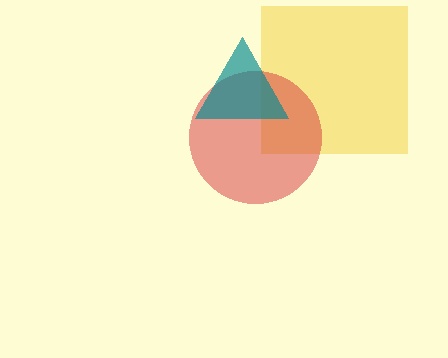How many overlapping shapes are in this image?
There are 3 overlapping shapes in the image.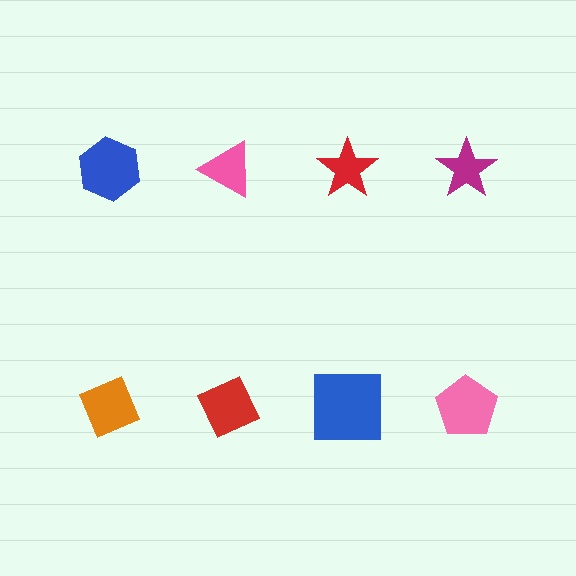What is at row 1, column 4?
A magenta star.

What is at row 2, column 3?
A blue square.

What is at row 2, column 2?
A red diamond.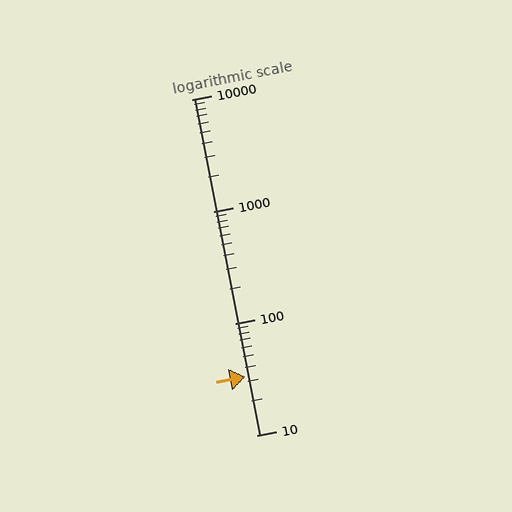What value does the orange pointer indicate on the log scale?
The pointer indicates approximately 33.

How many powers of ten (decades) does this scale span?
The scale spans 3 decades, from 10 to 10000.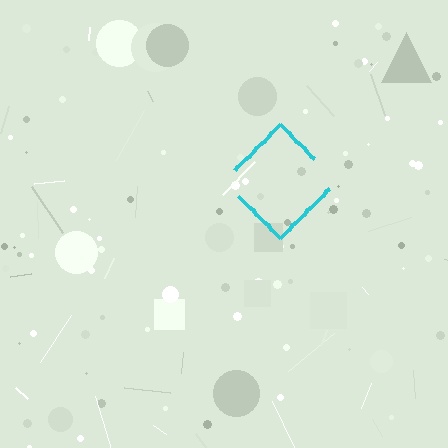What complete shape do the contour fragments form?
The contour fragments form a diamond.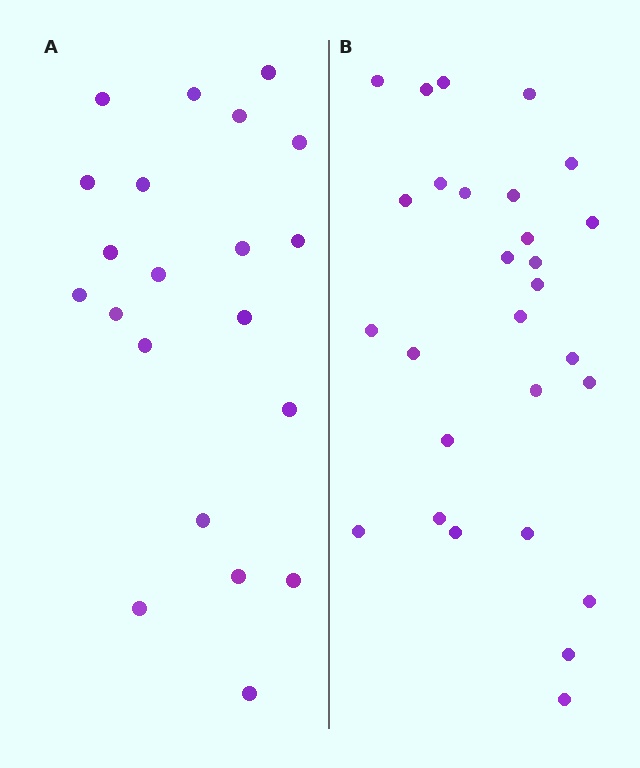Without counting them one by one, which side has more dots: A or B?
Region B (the right region) has more dots.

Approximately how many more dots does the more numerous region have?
Region B has roughly 8 or so more dots than region A.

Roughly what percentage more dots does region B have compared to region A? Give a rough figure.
About 35% more.